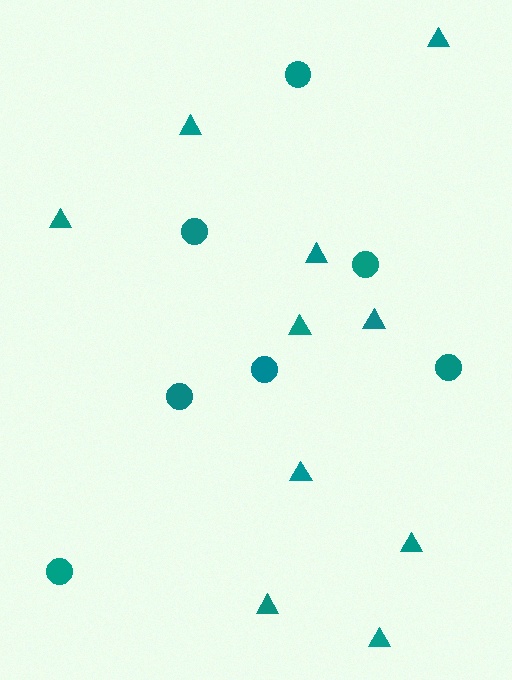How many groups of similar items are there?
There are 2 groups: one group of circles (7) and one group of triangles (10).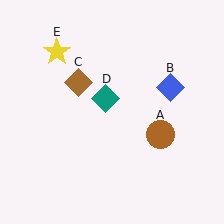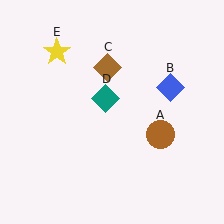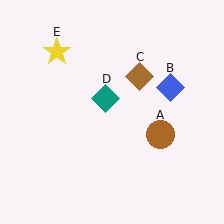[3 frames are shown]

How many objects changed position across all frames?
1 object changed position: brown diamond (object C).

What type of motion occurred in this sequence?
The brown diamond (object C) rotated clockwise around the center of the scene.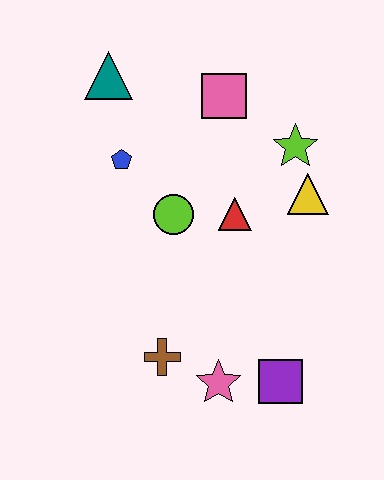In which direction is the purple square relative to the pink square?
The purple square is below the pink square.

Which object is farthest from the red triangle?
The teal triangle is farthest from the red triangle.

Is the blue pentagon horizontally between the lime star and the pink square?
No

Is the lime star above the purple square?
Yes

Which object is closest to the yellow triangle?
The lime star is closest to the yellow triangle.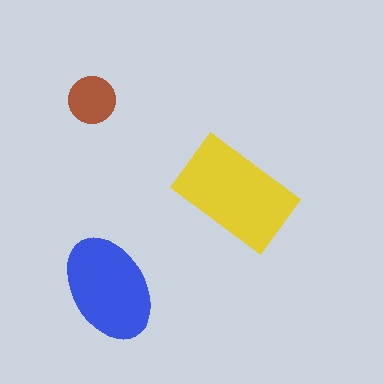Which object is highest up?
The brown circle is topmost.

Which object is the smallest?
The brown circle.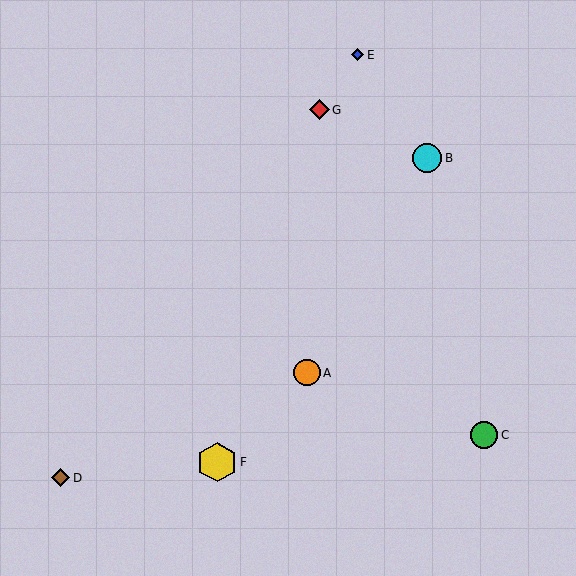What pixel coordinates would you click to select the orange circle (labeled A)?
Click at (307, 373) to select the orange circle A.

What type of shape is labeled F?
Shape F is a yellow hexagon.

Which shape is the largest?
The yellow hexagon (labeled F) is the largest.